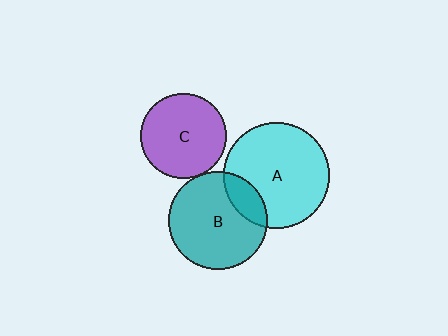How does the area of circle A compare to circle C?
Approximately 1.5 times.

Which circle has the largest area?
Circle A (cyan).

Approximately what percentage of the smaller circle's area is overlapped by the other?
Approximately 20%.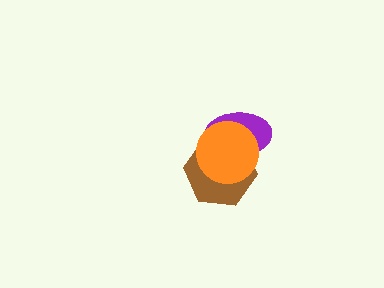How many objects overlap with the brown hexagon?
2 objects overlap with the brown hexagon.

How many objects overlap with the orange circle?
2 objects overlap with the orange circle.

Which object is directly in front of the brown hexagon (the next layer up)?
The purple ellipse is directly in front of the brown hexagon.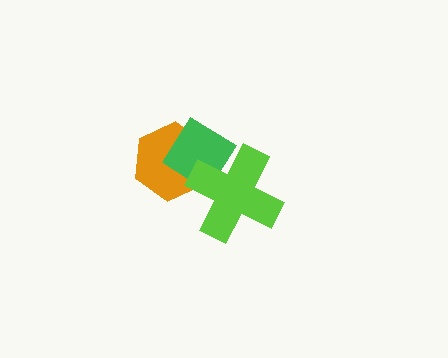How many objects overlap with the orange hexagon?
2 objects overlap with the orange hexagon.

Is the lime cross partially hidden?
No, no other shape covers it.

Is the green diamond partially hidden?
Yes, it is partially covered by another shape.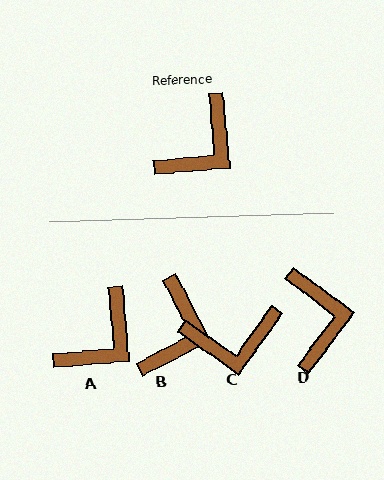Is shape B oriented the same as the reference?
No, it is off by about 22 degrees.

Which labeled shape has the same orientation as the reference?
A.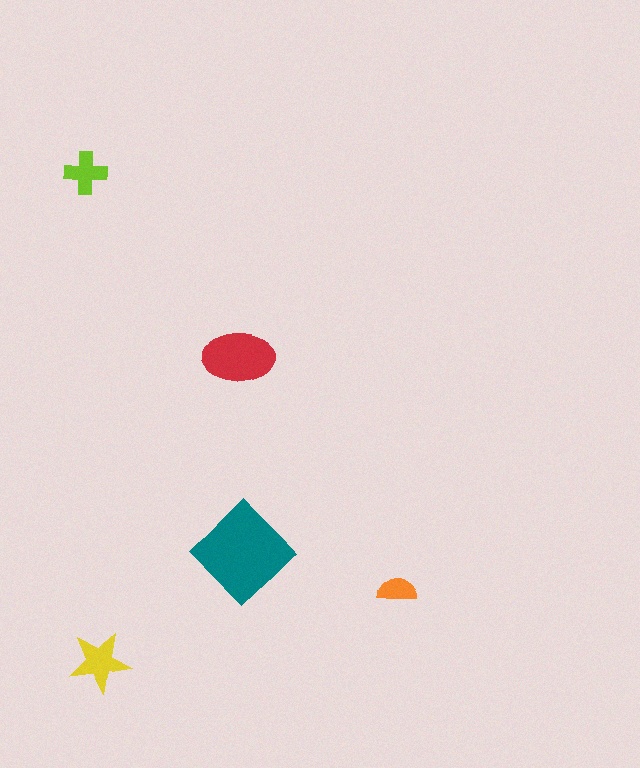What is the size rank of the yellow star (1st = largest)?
3rd.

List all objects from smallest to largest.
The orange semicircle, the lime cross, the yellow star, the red ellipse, the teal diamond.